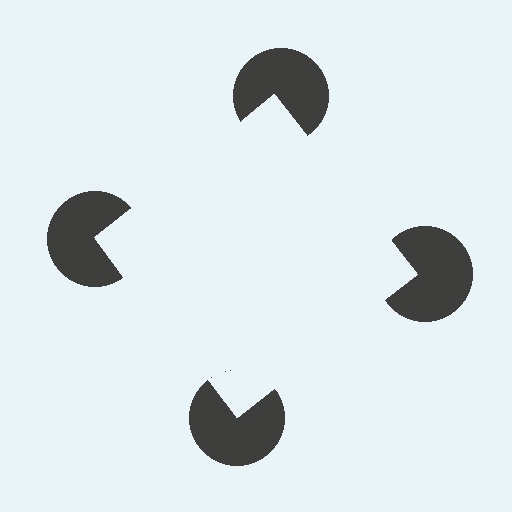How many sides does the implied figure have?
4 sides.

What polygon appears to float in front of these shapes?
An illusory square — its edges are inferred from the aligned wedge cuts in the pac-man discs, not physically drawn.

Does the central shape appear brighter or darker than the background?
It typically appears slightly brighter than the background, even though no actual brightness change is drawn.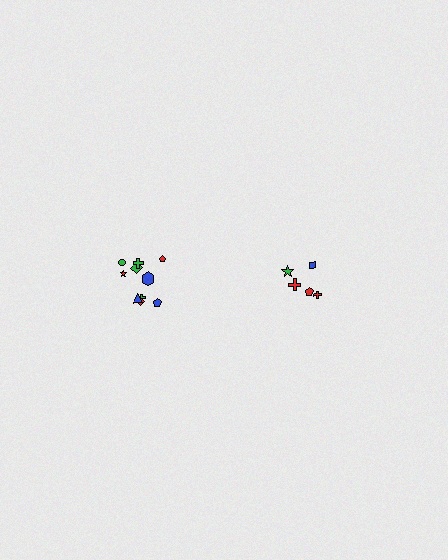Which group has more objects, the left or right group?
The left group.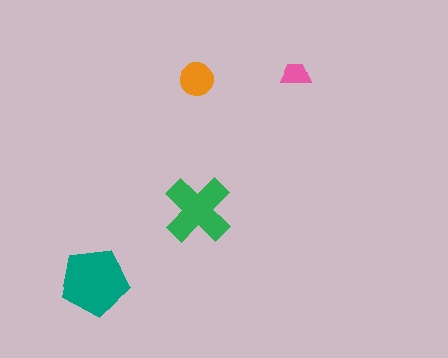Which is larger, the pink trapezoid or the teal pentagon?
The teal pentagon.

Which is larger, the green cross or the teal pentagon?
The teal pentagon.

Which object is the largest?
The teal pentagon.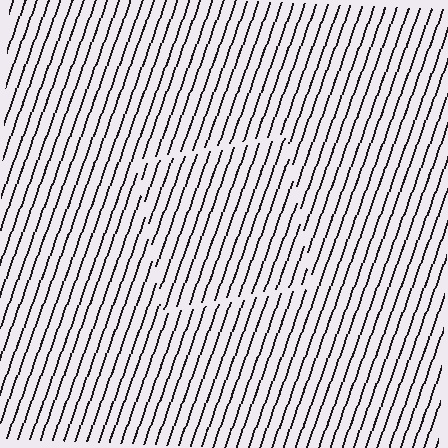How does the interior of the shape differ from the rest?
The interior of the shape contains the same grating, shifted by half a period — the contour is defined by the phase discontinuity where line-ends from the inner and outer gratings abut.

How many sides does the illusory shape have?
4 sides — the line-ends trace a square.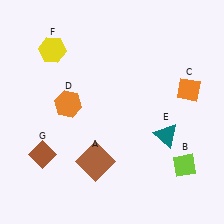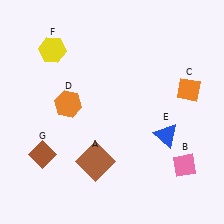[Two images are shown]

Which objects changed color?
B changed from lime to pink. E changed from teal to blue.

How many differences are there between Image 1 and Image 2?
There are 2 differences between the two images.